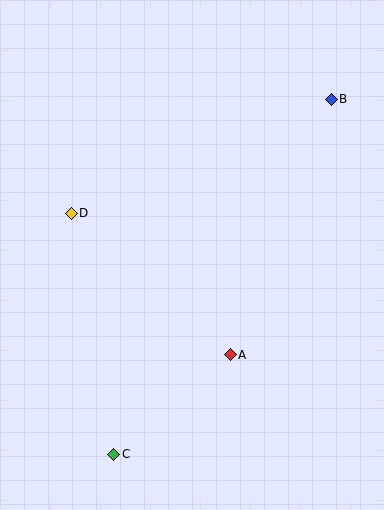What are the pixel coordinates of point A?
Point A is at (230, 355).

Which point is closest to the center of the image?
Point A at (230, 355) is closest to the center.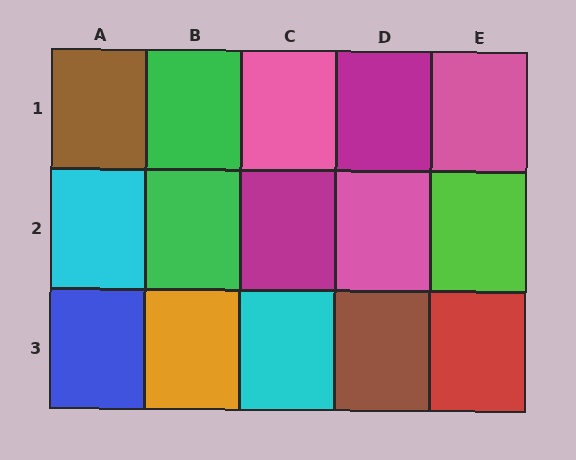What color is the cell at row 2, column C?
Magenta.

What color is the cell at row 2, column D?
Pink.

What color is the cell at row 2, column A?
Cyan.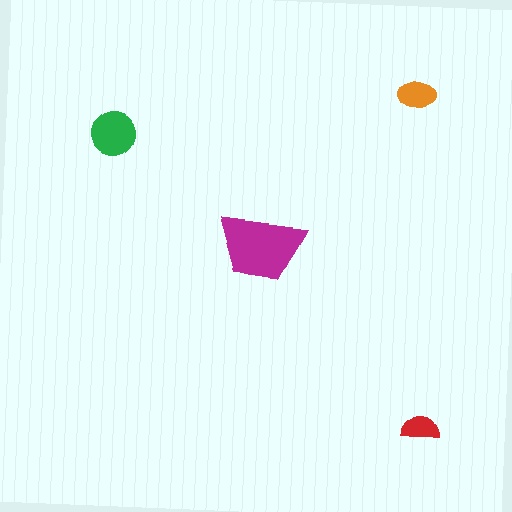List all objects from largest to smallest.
The magenta trapezoid, the green circle, the orange ellipse, the red semicircle.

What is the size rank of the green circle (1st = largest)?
2nd.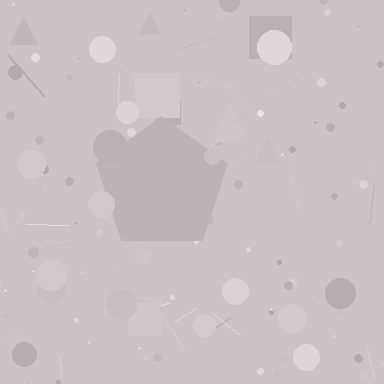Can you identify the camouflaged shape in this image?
The camouflaged shape is a pentagon.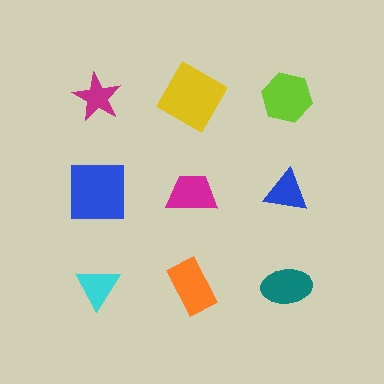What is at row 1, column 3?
A lime hexagon.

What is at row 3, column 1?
A cyan triangle.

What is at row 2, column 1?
A blue square.